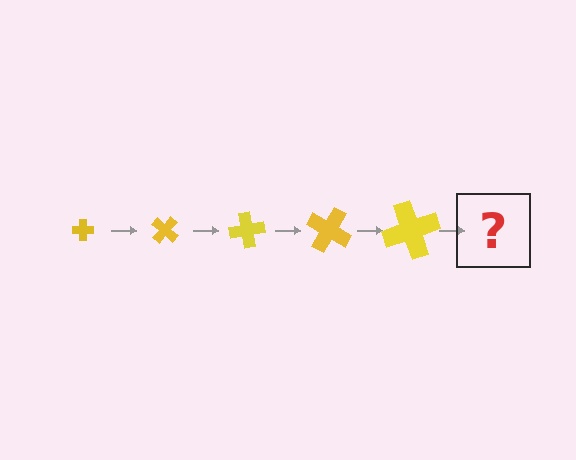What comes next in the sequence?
The next element should be a cross, larger than the previous one and rotated 200 degrees from the start.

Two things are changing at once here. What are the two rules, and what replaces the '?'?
The two rules are that the cross grows larger each step and it rotates 40 degrees each step. The '?' should be a cross, larger than the previous one and rotated 200 degrees from the start.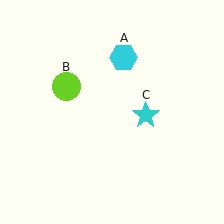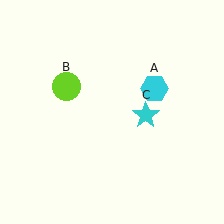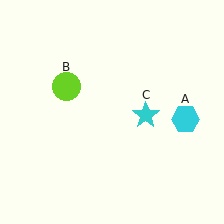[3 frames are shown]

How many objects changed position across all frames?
1 object changed position: cyan hexagon (object A).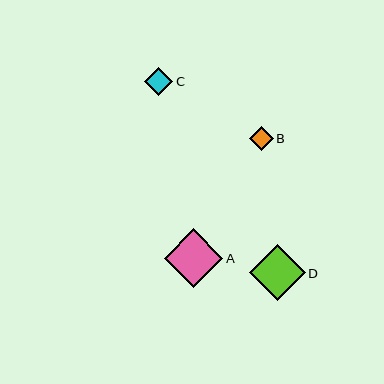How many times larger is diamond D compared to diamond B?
Diamond D is approximately 2.3 times the size of diamond B.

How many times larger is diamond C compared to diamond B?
Diamond C is approximately 1.1 times the size of diamond B.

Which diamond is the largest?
Diamond A is the largest with a size of approximately 59 pixels.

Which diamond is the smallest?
Diamond B is the smallest with a size of approximately 24 pixels.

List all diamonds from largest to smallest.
From largest to smallest: A, D, C, B.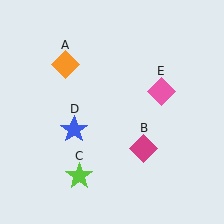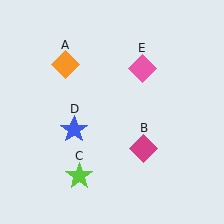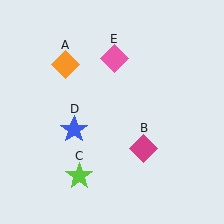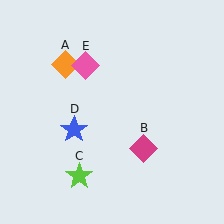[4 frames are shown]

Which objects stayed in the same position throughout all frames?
Orange diamond (object A) and magenta diamond (object B) and lime star (object C) and blue star (object D) remained stationary.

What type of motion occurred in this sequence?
The pink diamond (object E) rotated counterclockwise around the center of the scene.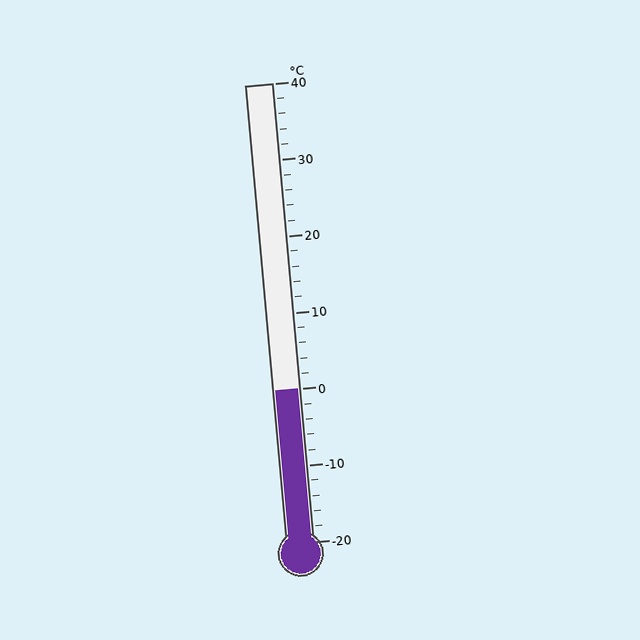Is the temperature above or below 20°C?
The temperature is below 20°C.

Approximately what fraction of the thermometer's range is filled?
The thermometer is filled to approximately 35% of its range.